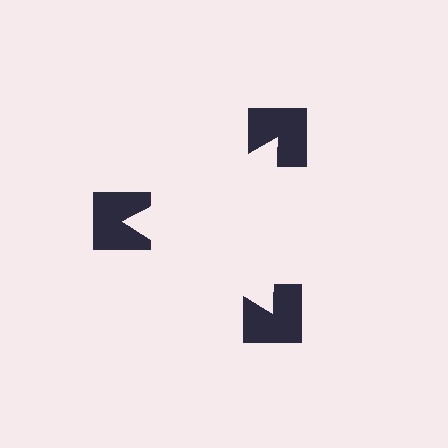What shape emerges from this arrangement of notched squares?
An illusory triangle — its edges are inferred from the aligned wedge cuts in the notched squares, not physically drawn.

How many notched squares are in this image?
There are 3 — one at each vertex of the illusory triangle.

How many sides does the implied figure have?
3 sides.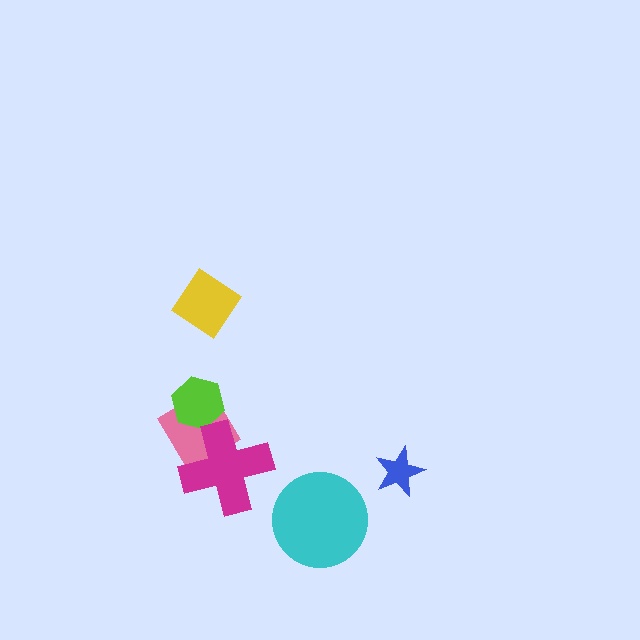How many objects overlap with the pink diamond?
2 objects overlap with the pink diamond.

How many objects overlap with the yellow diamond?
0 objects overlap with the yellow diamond.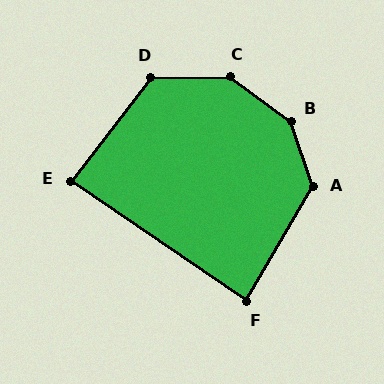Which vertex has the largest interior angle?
B, at approximately 145 degrees.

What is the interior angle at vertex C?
Approximately 143 degrees (obtuse).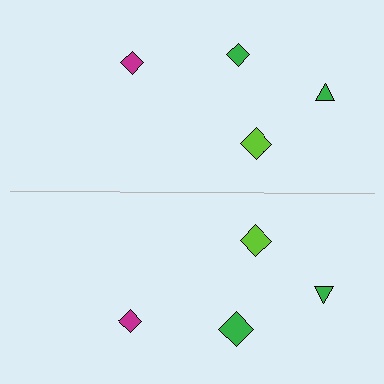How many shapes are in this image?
There are 8 shapes in this image.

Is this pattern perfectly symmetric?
No, the pattern is not perfectly symmetric. The green diamond on the bottom side has a different size than its mirror counterpart.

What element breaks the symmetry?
The green diamond on the bottom side has a different size than its mirror counterpart.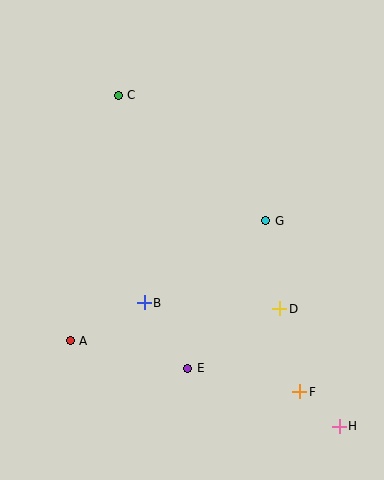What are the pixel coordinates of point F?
Point F is at (300, 392).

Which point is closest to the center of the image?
Point G at (266, 221) is closest to the center.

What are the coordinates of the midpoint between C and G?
The midpoint between C and G is at (192, 158).